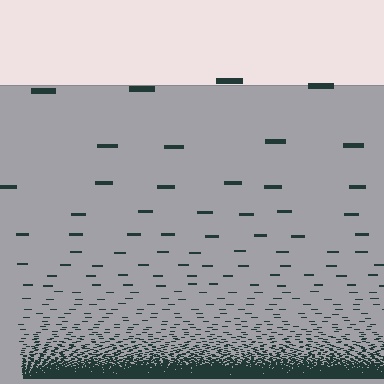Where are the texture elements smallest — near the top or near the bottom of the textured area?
Near the bottom.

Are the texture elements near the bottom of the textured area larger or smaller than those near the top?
Smaller. The gradient is inverted — elements near the bottom are smaller and denser.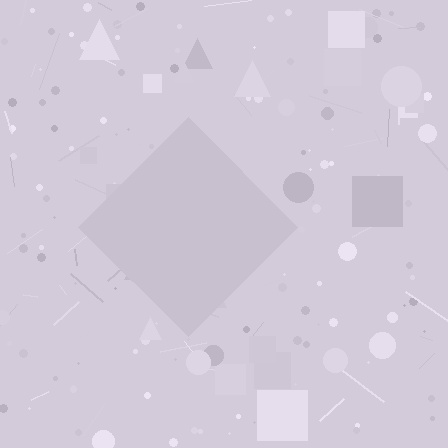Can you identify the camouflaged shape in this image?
The camouflaged shape is a diamond.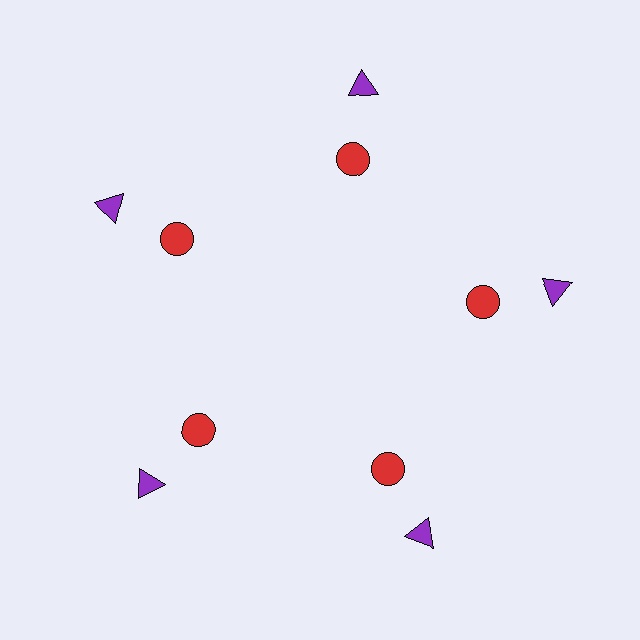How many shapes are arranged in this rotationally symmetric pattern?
There are 10 shapes, arranged in 5 groups of 2.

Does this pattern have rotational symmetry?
Yes, this pattern has 5-fold rotational symmetry. It looks the same after rotating 72 degrees around the center.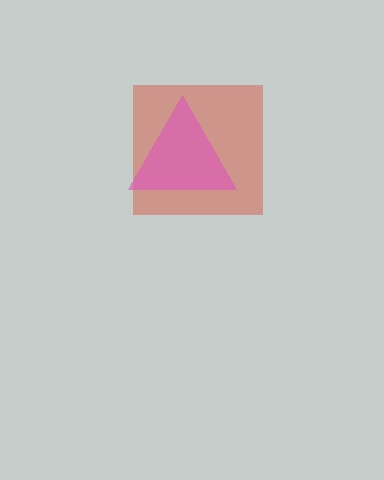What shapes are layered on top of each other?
The layered shapes are: a red square, a pink triangle.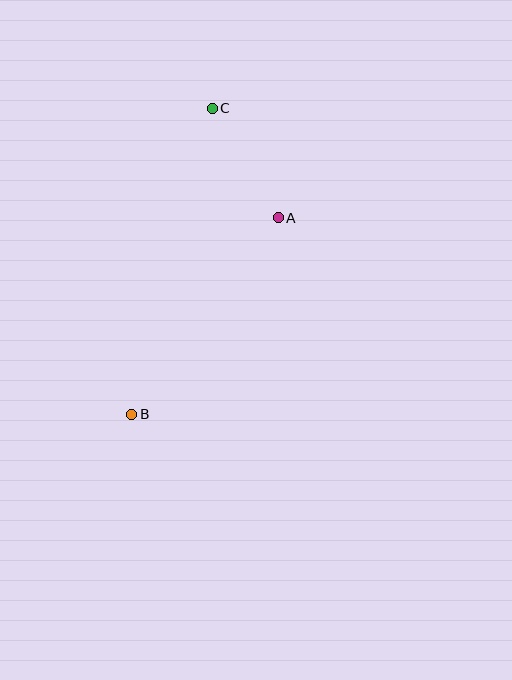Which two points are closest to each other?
Points A and C are closest to each other.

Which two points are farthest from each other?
Points B and C are farthest from each other.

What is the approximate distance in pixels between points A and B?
The distance between A and B is approximately 245 pixels.